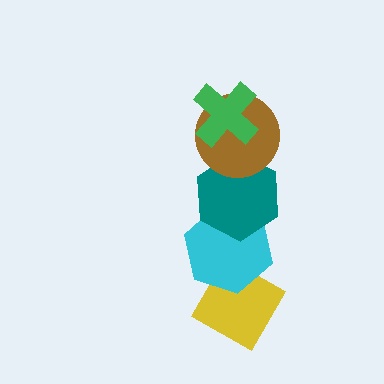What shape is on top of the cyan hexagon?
The teal hexagon is on top of the cyan hexagon.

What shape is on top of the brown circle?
The green cross is on top of the brown circle.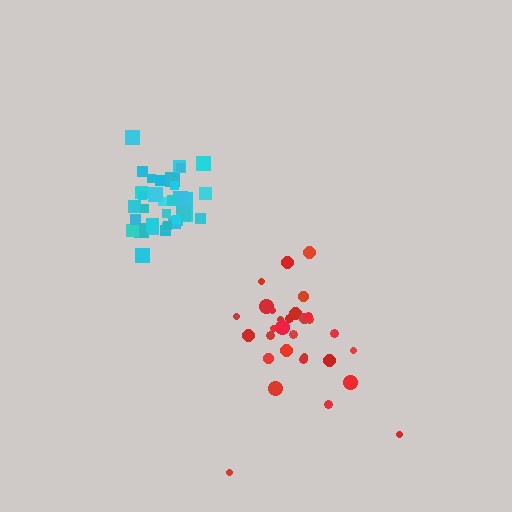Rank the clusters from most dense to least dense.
cyan, red.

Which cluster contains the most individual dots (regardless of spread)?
Cyan (35).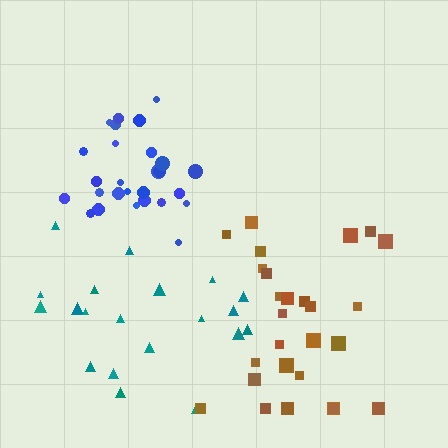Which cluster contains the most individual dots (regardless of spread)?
Blue (27).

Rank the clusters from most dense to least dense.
blue, teal, brown.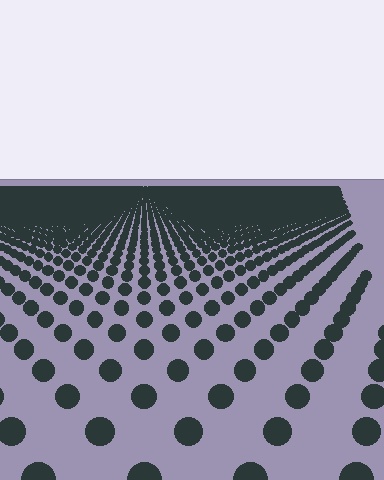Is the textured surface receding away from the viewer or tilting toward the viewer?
The surface is receding away from the viewer. Texture elements get smaller and denser toward the top.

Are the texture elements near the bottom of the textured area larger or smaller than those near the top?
Larger. Near the bottom, elements are closer to the viewer and appear at a bigger on-screen size.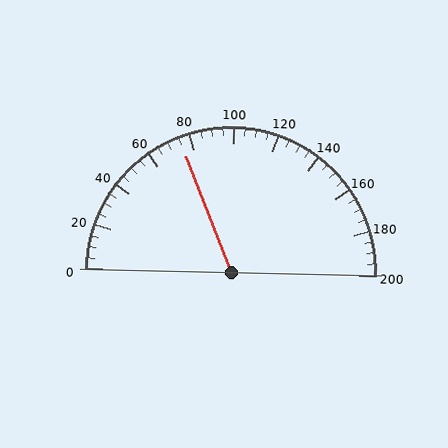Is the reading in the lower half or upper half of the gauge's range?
The reading is in the lower half of the range (0 to 200).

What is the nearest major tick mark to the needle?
The nearest major tick mark is 80.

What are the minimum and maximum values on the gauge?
The gauge ranges from 0 to 200.